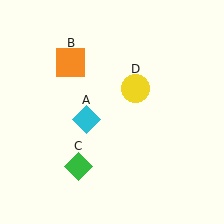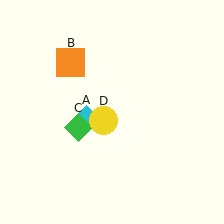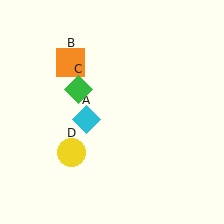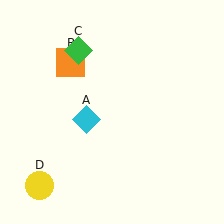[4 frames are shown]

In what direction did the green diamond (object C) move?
The green diamond (object C) moved up.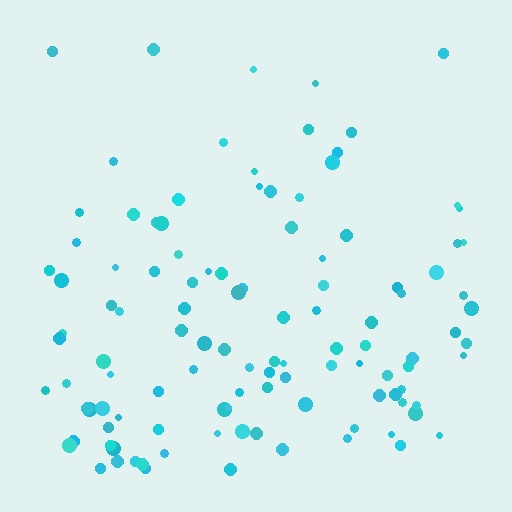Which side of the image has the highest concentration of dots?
The bottom.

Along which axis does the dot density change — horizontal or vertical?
Vertical.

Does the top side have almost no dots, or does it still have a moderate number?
Still a moderate number, just noticeably fewer than the bottom.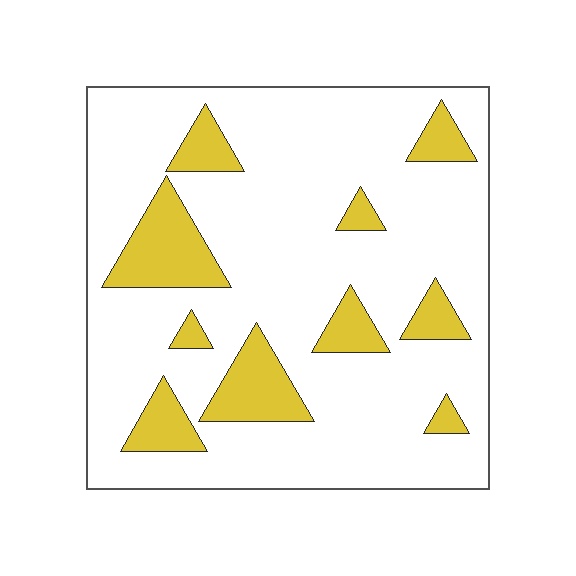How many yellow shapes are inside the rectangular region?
10.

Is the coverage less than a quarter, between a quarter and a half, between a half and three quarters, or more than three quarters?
Less than a quarter.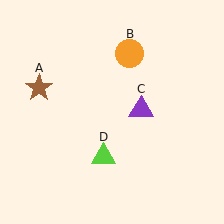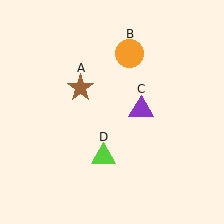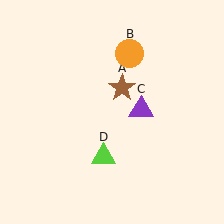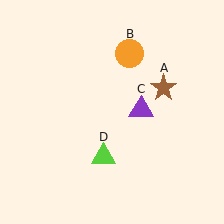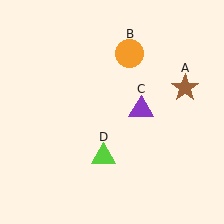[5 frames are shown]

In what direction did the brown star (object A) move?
The brown star (object A) moved right.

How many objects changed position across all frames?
1 object changed position: brown star (object A).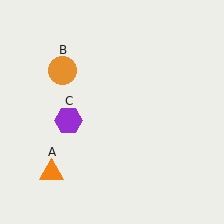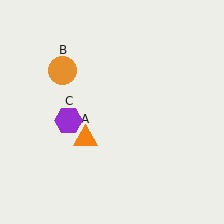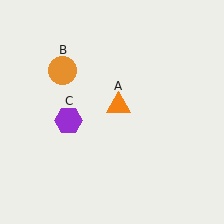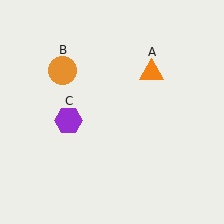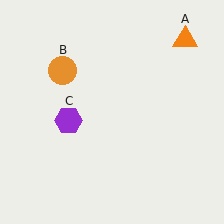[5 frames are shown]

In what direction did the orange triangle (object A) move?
The orange triangle (object A) moved up and to the right.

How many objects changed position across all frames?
1 object changed position: orange triangle (object A).